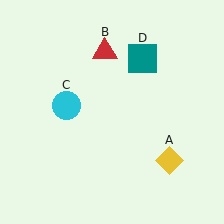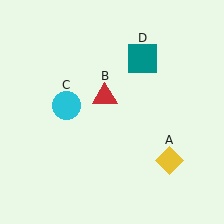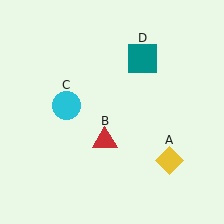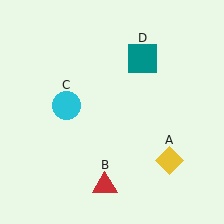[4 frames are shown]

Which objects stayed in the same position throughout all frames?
Yellow diamond (object A) and cyan circle (object C) and teal square (object D) remained stationary.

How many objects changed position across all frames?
1 object changed position: red triangle (object B).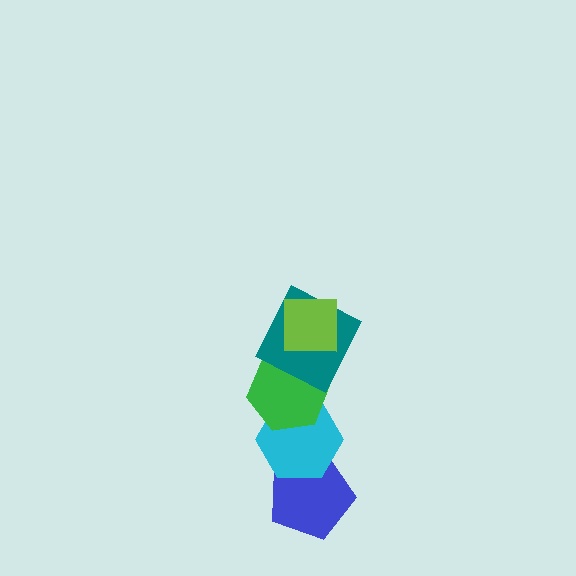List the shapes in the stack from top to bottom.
From top to bottom: the lime square, the teal square, the green hexagon, the cyan hexagon, the blue pentagon.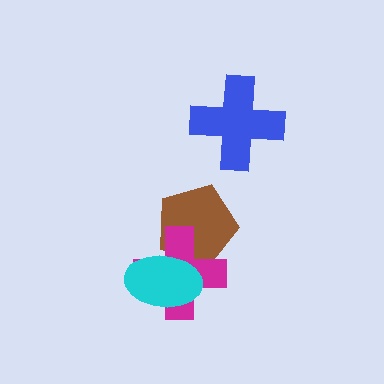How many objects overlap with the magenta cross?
2 objects overlap with the magenta cross.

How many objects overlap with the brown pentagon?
2 objects overlap with the brown pentagon.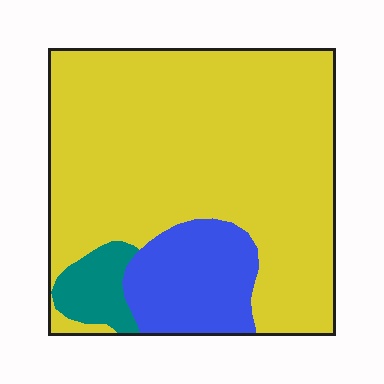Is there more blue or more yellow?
Yellow.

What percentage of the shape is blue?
Blue takes up less than a sixth of the shape.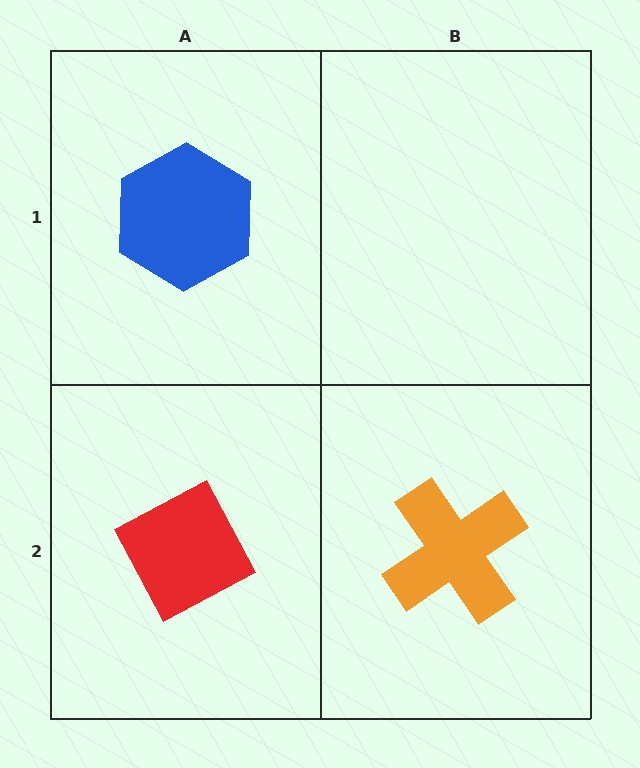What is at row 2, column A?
A red diamond.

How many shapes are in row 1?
1 shape.